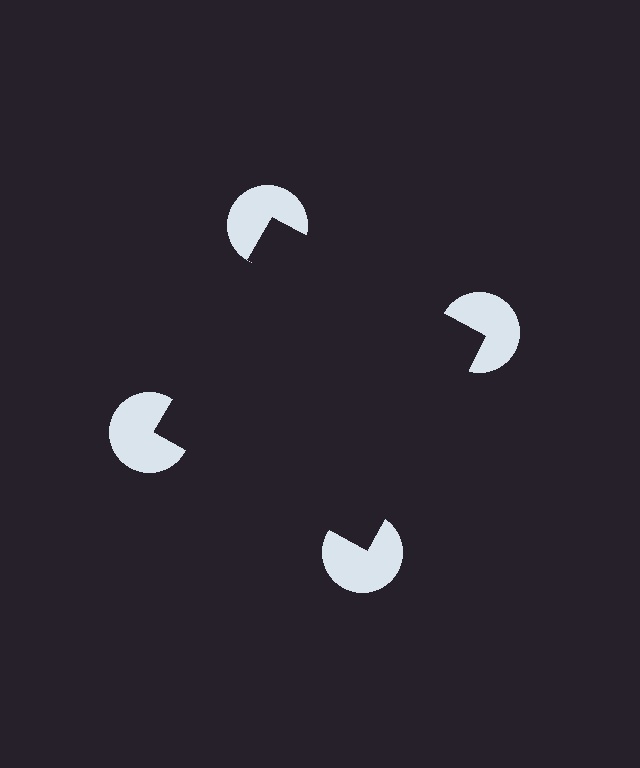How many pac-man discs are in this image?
There are 4 — one at each vertex of the illusory square.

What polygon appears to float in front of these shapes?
An illusory square — its edges are inferred from the aligned wedge cuts in the pac-man discs, not physically drawn.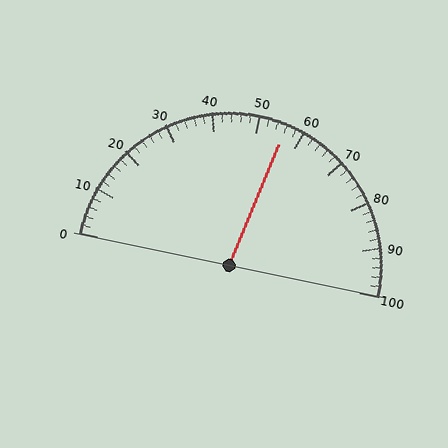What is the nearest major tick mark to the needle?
The nearest major tick mark is 60.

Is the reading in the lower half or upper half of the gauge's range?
The reading is in the upper half of the range (0 to 100).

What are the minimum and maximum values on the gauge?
The gauge ranges from 0 to 100.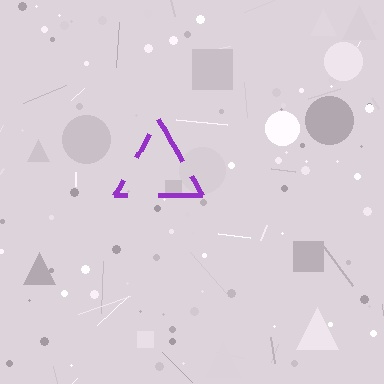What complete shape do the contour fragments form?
The contour fragments form a triangle.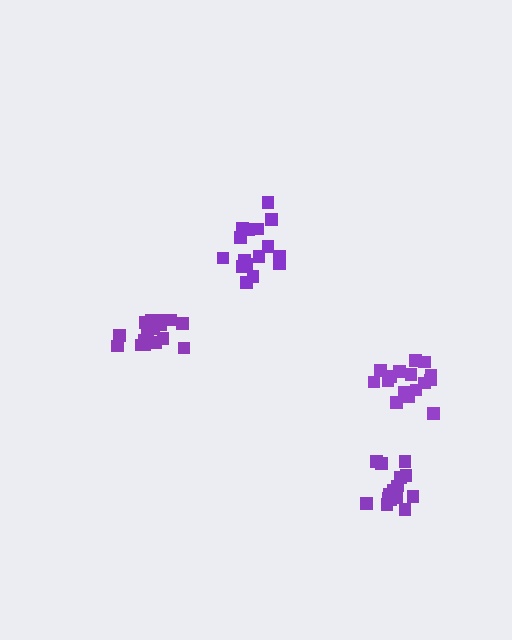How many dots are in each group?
Group 1: 16 dots, Group 2: 15 dots, Group 3: 18 dots, Group 4: 16 dots (65 total).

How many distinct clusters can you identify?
There are 4 distinct clusters.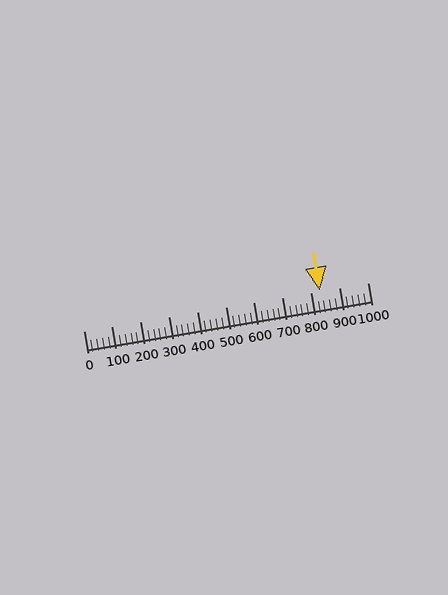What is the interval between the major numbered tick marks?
The major tick marks are spaced 100 units apart.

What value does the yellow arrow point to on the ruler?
The yellow arrow points to approximately 830.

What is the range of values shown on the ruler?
The ruler shows values from 0 to 1000.